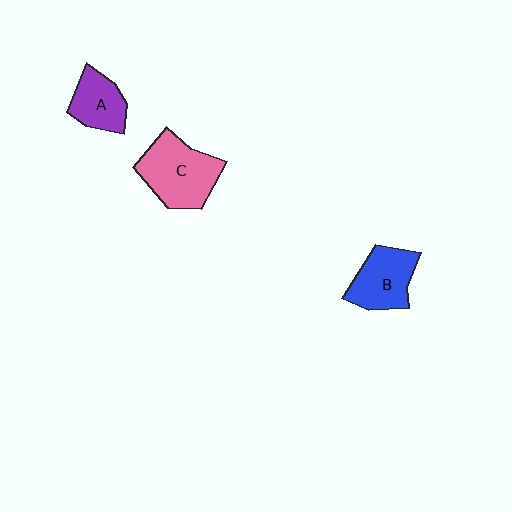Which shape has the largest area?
Shape C (pink).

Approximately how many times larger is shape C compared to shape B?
Approximately 1.3 times.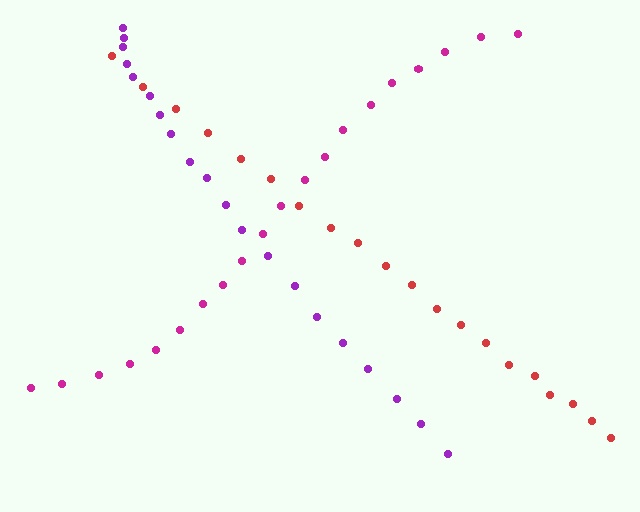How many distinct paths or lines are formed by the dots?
There are 3 distinct paths.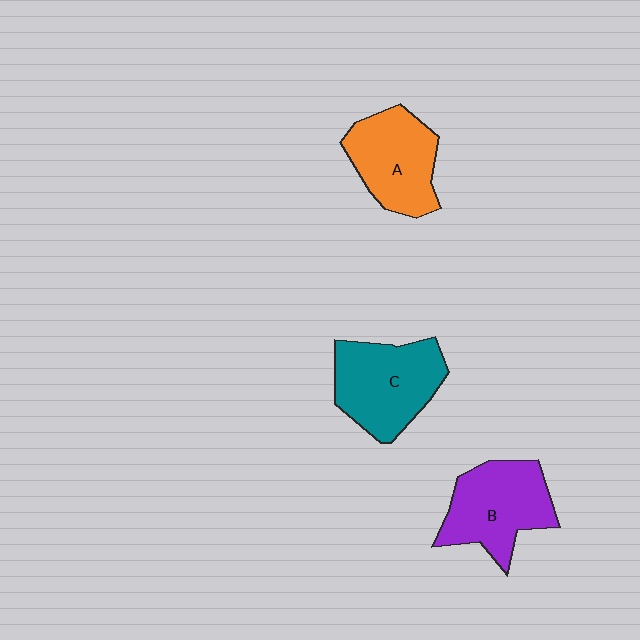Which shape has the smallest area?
Shape A (orange).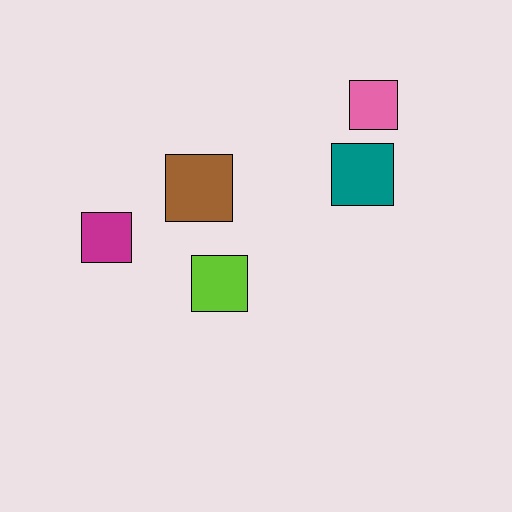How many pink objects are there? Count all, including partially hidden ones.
There is 1 pink object.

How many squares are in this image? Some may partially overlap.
There are 5 squares.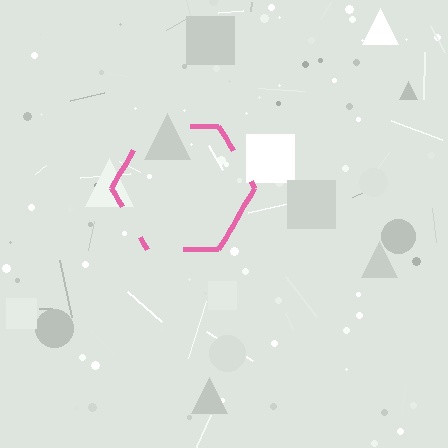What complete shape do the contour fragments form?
The contour fragments form a hexagon.